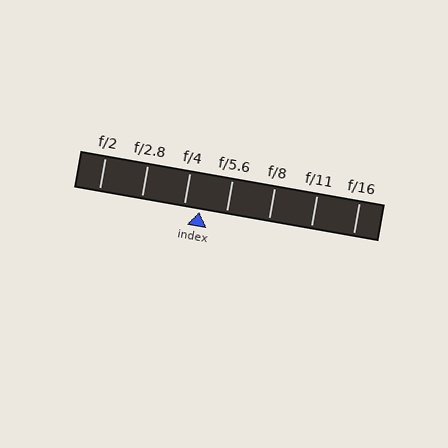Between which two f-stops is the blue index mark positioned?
The index mark is between f/4 and f/5.6.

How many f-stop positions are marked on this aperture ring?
There are 7 f-stop positions marked.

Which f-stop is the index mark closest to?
The index mark is closest to f/4.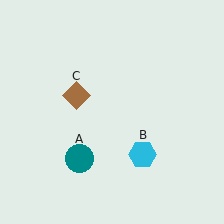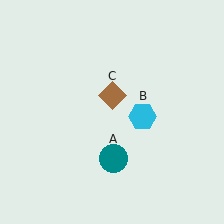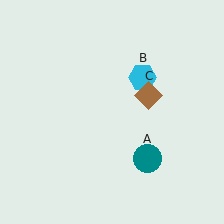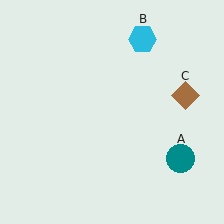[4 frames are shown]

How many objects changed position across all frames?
3 objects changed position: teal circle (object A), cyan hexagon (object B), brown diamond (object C).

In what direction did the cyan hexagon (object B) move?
The cyan hexagon (object B) moved up.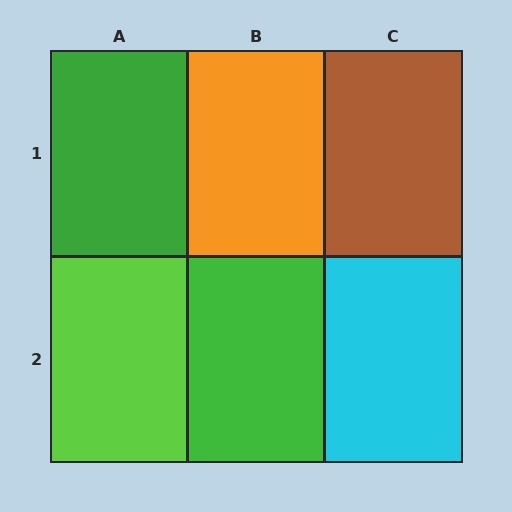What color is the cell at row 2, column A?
Lime.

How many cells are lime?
1 cell is lime.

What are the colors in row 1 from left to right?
Green, orange, brown.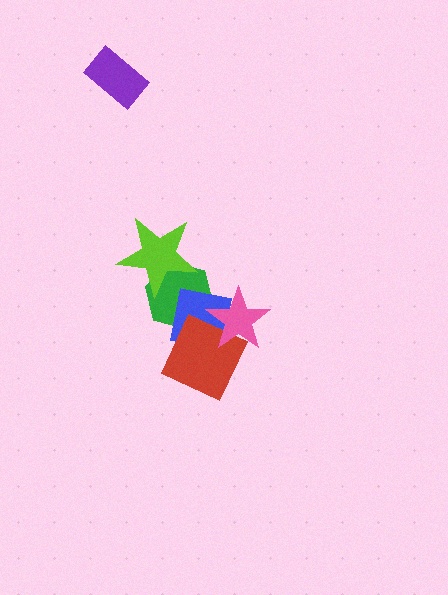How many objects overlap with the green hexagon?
2 objects overlap with the green hexagon.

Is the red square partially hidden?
Yes, it is partially covered by another shape.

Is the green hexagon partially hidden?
Yes, it is partially covered by another shape.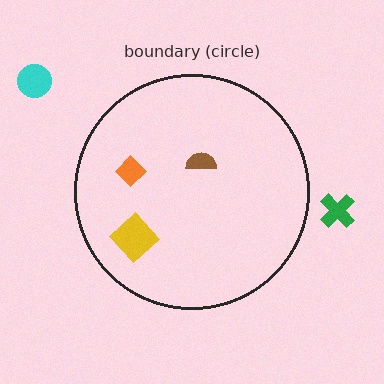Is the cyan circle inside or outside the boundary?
Outside.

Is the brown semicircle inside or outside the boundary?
Inside.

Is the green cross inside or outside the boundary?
Outside.